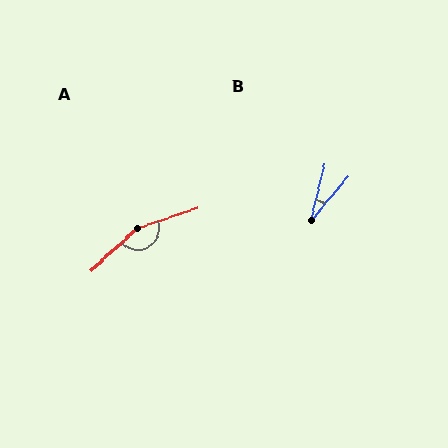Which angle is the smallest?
B, at approximately 26 degrees.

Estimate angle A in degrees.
Approximately 156 degrees.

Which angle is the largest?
A, at approximately 156 degrees.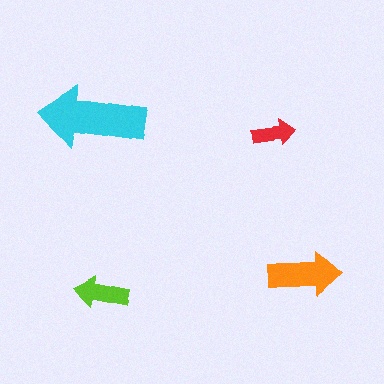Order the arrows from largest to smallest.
the cyan one, the orange one, the lime one, the red one.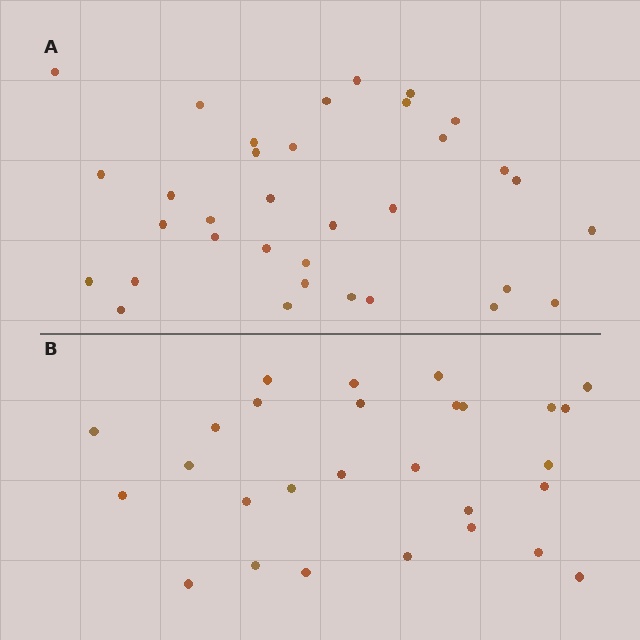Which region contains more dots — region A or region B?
Region A (the top region) has more dots.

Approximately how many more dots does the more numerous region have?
Region A has about 6 more dots than region B.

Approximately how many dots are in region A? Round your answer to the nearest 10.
About 30 dots. (The exact count is 34, which rounds to 30.)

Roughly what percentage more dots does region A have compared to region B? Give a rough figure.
About 20% more.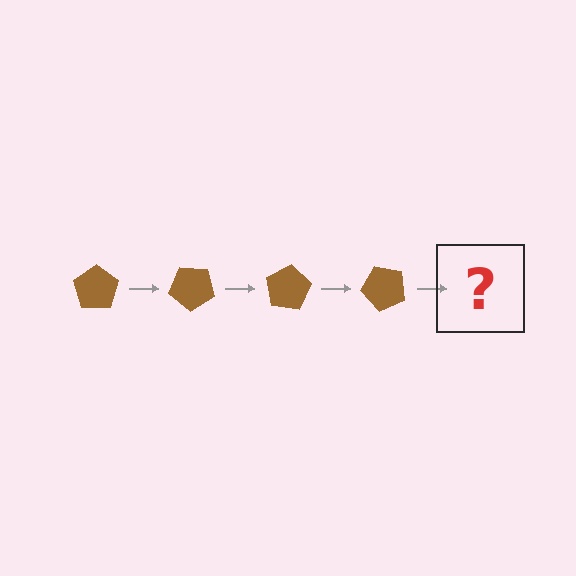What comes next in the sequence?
The next element should be a brown pentagon rotated 160 degrees.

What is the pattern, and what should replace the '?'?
The pattern is that the pentagon rotates 40 degrees each step. The '?' should be a brown pentagon rotated 160 degrees.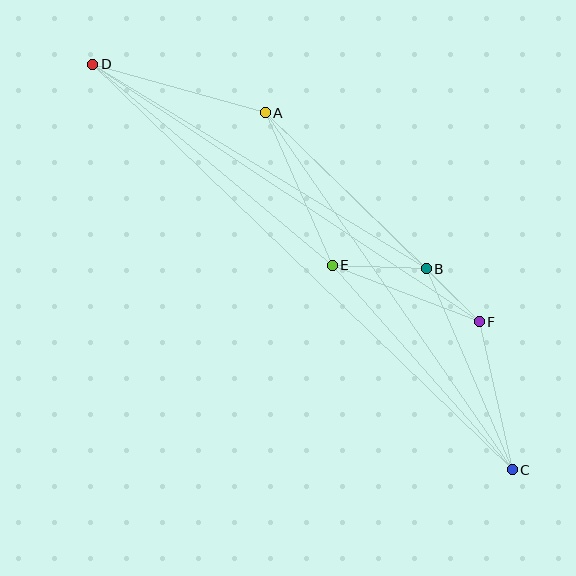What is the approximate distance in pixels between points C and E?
The distance between C and E is approximately 272 pixels.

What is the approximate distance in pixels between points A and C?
The distance between A and C is approximately 434 pixels.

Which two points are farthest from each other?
Points C and D are farthest from each other.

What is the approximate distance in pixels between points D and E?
The distance between D and E is approximately 313 pixels.